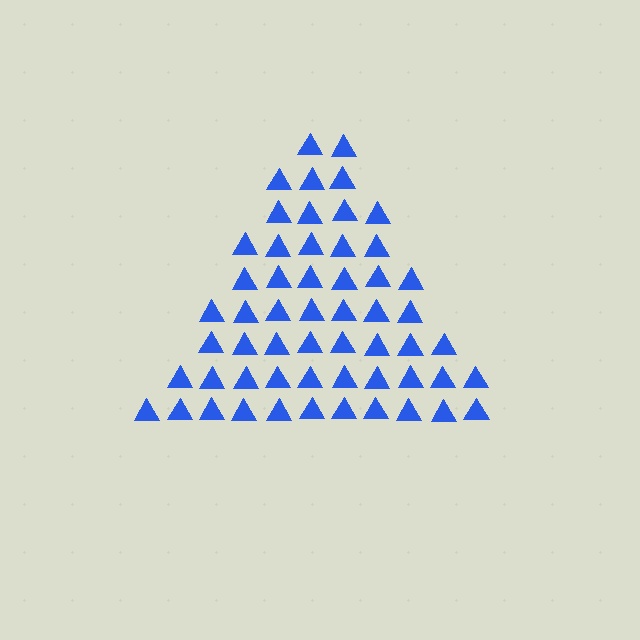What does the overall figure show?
The overall figure shows a triangle.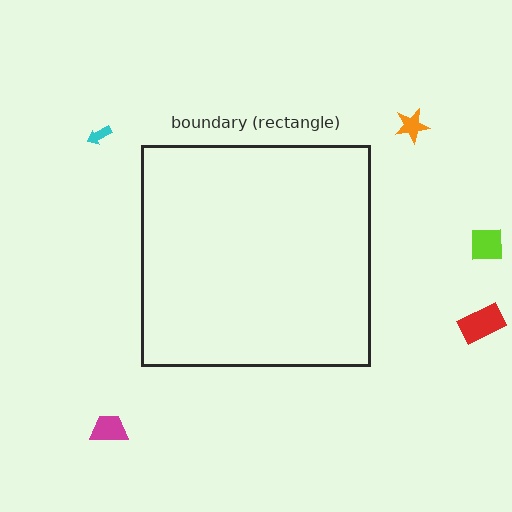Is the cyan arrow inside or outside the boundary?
Outside.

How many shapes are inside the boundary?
0 inside, 5 outside.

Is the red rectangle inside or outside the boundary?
Outside.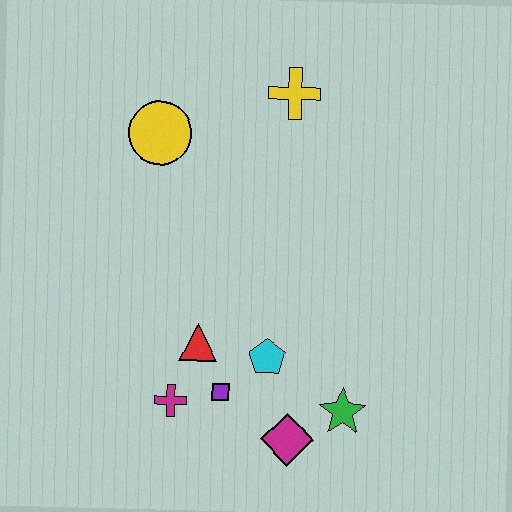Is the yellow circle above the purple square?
Yes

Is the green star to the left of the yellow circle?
No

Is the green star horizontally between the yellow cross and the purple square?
No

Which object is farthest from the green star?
The yellow circle is farthest from the green star.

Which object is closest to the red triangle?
The purple square is closest to the red triangle.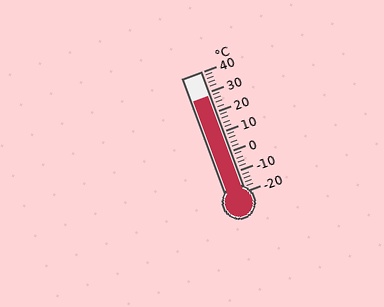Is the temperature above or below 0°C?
The temperature is above 0°C.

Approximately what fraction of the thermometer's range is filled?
The thermometer is filled to approximately 80% of its range.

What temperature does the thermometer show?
The thermometer shows approximately 28°C.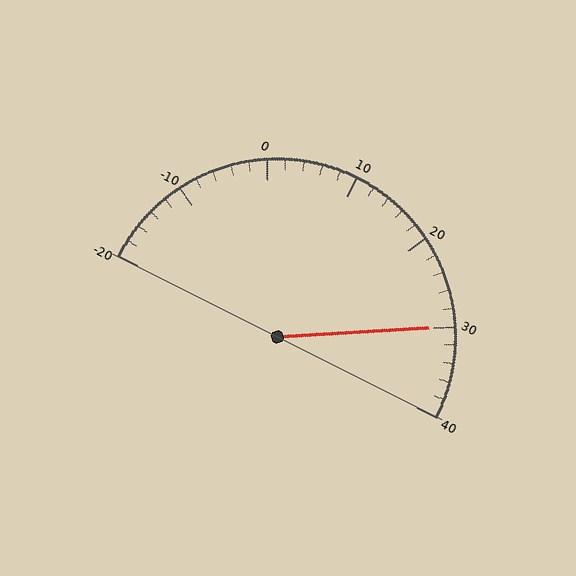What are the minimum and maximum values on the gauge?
The gauge ranges from -20 to 40.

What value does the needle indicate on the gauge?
The needle indicates approximately 30.